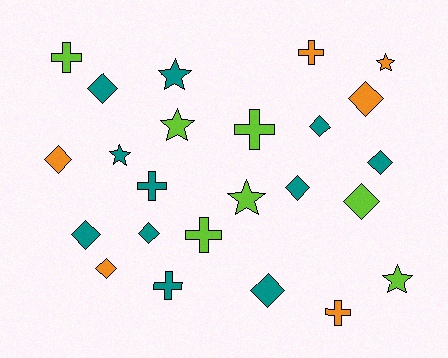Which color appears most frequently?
Teal, with 11 objects.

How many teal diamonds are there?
There are 7 teal diamonds.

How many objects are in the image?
There are 24 objects.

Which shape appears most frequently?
Diamond, with 11 objects.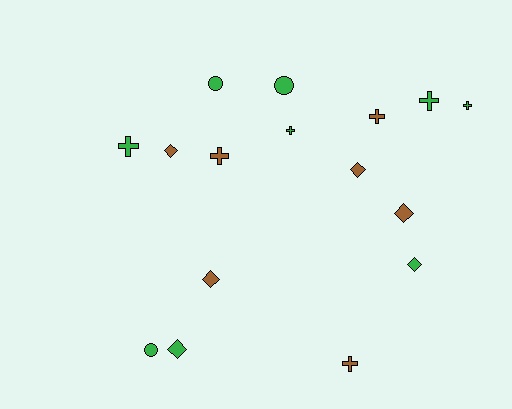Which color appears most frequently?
Green, with 9 objects.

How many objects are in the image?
There are 16 objects.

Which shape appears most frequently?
Cross, with 7 objects.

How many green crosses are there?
There are 4 green crosses.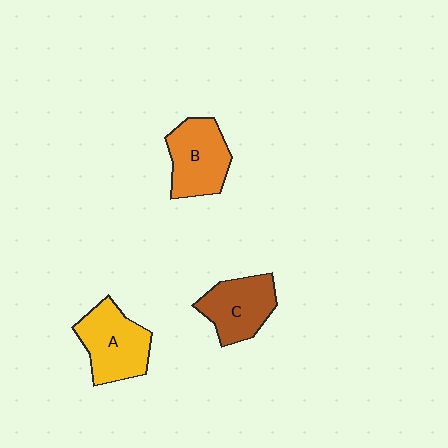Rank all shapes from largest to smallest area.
From largest to smallest: A (yellow), B (orange), C (brown).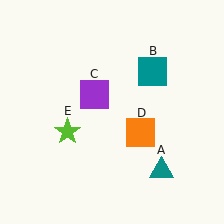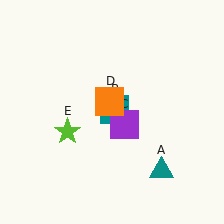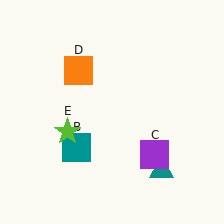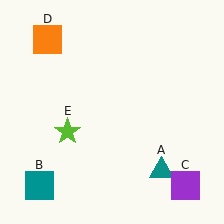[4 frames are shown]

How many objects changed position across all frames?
3 objects changed position: teal square (object B), purple square (object C), orange square (object D).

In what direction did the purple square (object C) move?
The purple square (object C) moved down and to the right.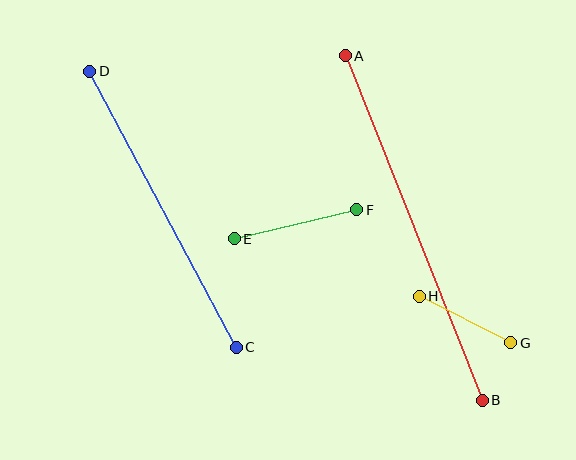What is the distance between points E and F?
The distance is approximately 126 pixels.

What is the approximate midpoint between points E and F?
The midpoint is at approximately (295, 224) pixels.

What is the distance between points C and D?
The distance is approximately 312 pixels.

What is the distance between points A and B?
The distance is approximately 371 pixels.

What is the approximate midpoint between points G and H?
The midpoint is at approximately (465, 320) pixels.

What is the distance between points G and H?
The distance is approximately 103 pixels.